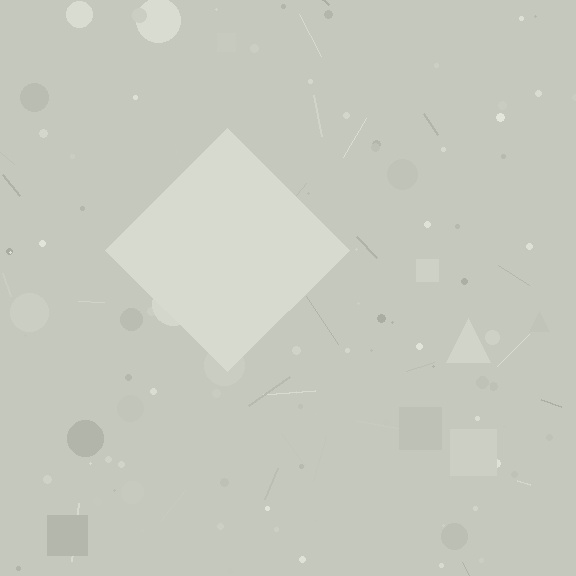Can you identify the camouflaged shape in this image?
The camouflaged shape is a diamond.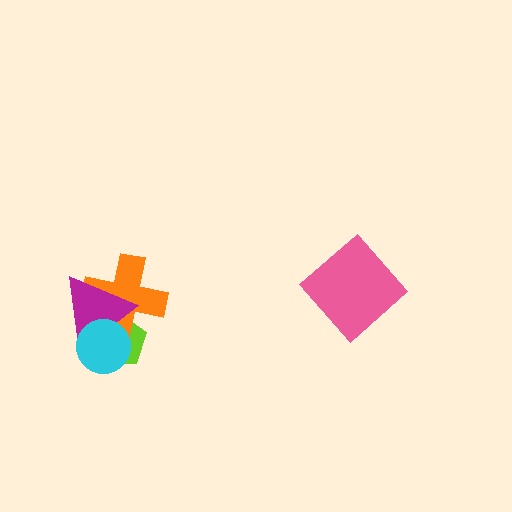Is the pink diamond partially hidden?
No, no other shape covers it.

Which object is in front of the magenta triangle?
The cyan circle is in front of the magenta triangle.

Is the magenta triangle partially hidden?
Yes, it is partially covered by another shape.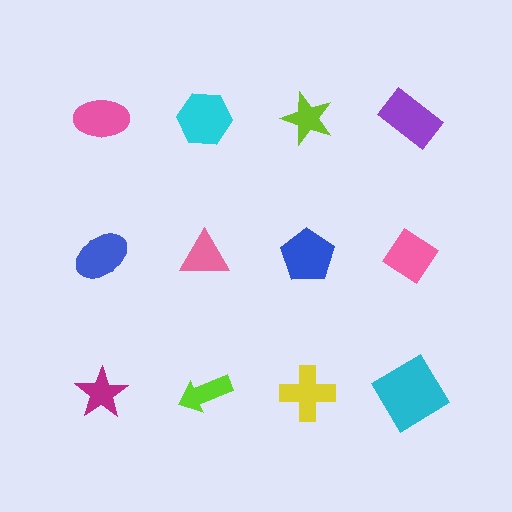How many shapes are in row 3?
4 shapes.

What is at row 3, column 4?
A cyan diamond.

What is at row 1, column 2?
A cyan hexagon.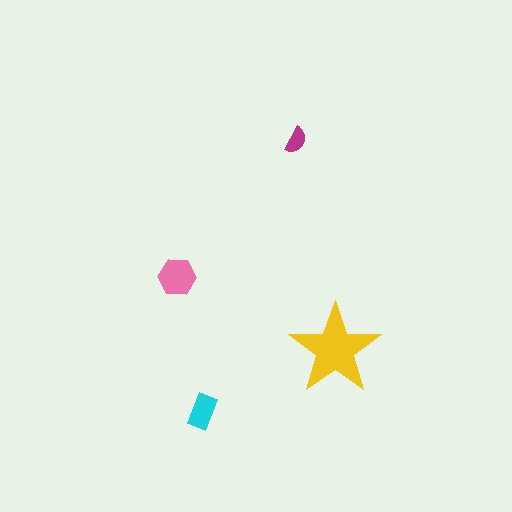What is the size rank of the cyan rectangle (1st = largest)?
3rd.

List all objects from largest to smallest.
The yellow star, the pink hexagon, the cyan rectangle, the magenta semicircle.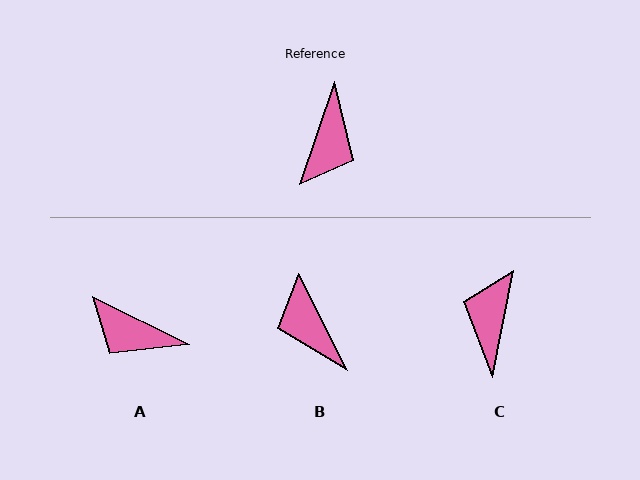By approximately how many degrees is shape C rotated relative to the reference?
Approximately 173 degrees clockwise.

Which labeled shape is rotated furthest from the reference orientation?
C, about 173 degrees away.